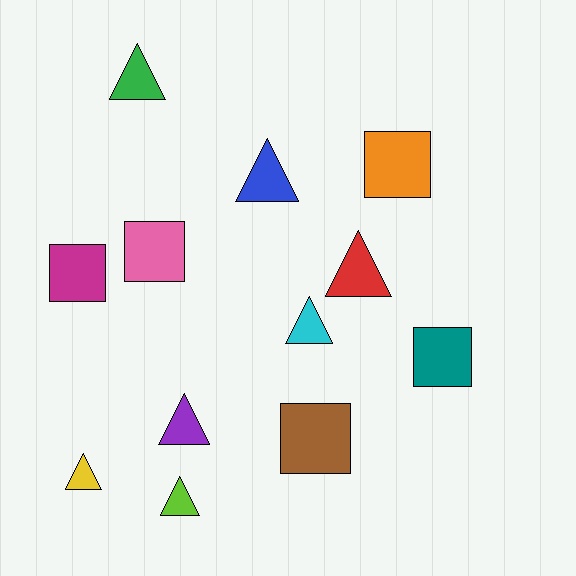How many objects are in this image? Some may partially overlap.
There are 12 objects.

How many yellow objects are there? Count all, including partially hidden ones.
There is 1 yellow object.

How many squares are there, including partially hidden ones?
There are 5 squares.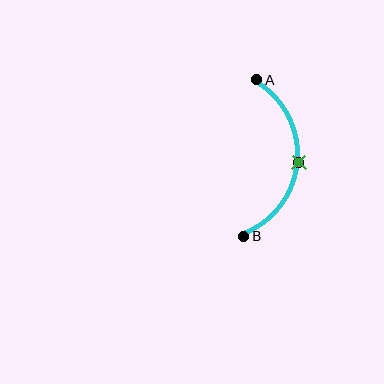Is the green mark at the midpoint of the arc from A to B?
Yes. The green mark lies on the arc at equal arc-length from both A and B — it is the arc midpoint.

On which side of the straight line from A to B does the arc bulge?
The arc bulges to the right of the straight line connecting A and B.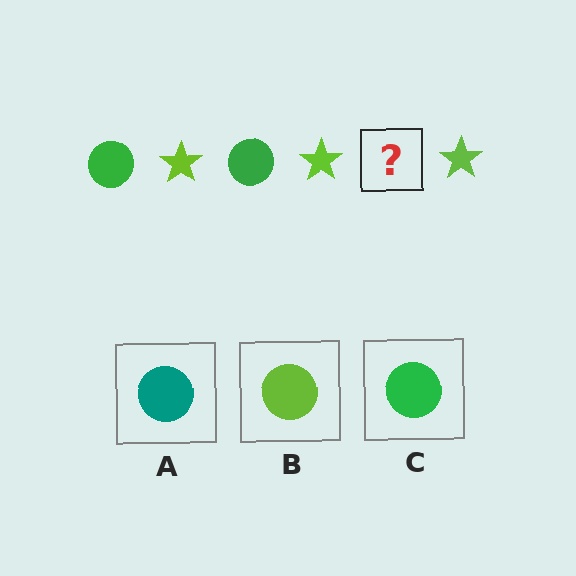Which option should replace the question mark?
Option C.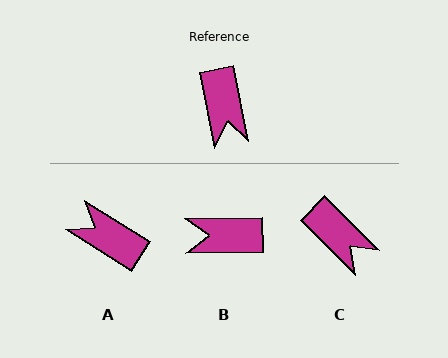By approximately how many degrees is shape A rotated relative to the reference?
Approximately 134 degrees clockwise.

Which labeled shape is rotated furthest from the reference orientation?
A, about 134 degrees away.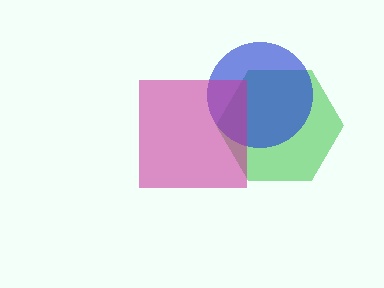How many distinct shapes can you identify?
There are 3 distinct shapes: a green hexagon, a blue circle, a magenta square.